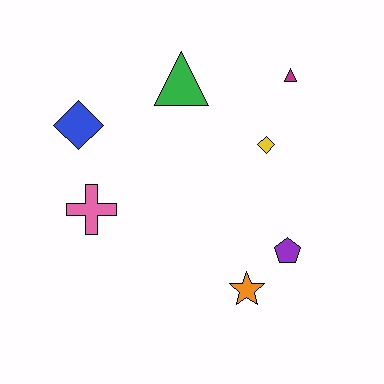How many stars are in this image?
There is 1 star.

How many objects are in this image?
There are 7 objects.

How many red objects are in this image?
There are no red objects.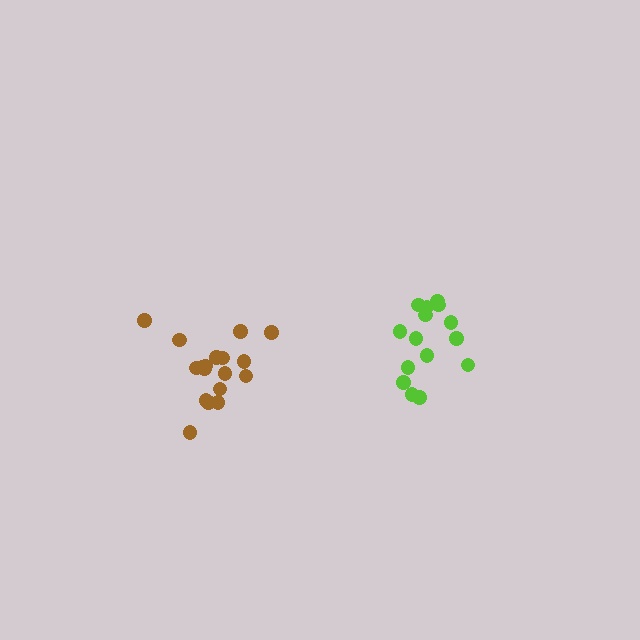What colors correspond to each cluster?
The clusters are colored: brown, lime.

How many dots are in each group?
Group 1: 18 dots, Group 2: 15 dots (33 total).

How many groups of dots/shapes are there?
There are 2 groups.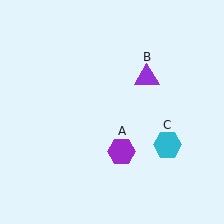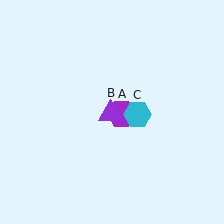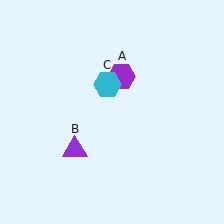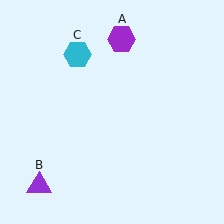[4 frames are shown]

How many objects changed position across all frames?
3 objects changed position: purple hexagon (object A), purple triangle (object B), cyan hexagon (object C).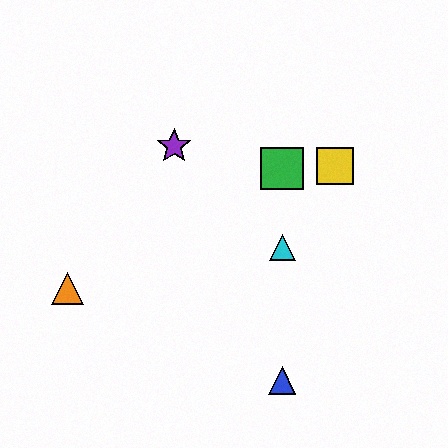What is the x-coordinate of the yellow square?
The yellow square is at x≈335.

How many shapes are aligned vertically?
4 shapes (the red diamond, the blue triangle, the green square, the cyan triangle) are aligned vertically.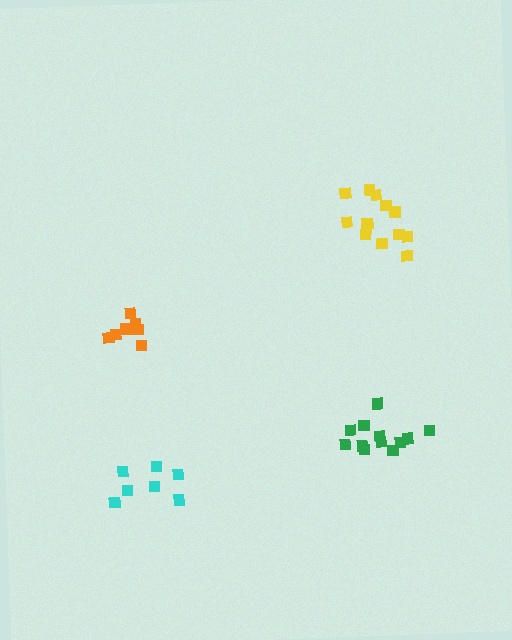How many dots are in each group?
Group 1: 12 dots, Group 2: 13 dots, Group 3: 8 dots, Group 4: 7 dots (40 total).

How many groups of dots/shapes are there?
There are 4 groups.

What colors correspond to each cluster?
The clusters are colored: green, yellow, orange, cyan.